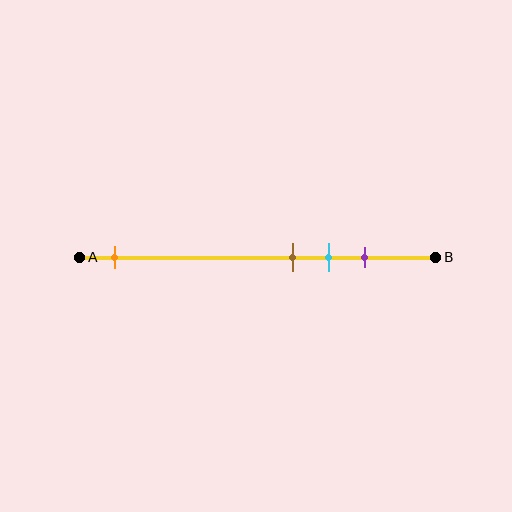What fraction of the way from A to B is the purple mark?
The purple mark is approximately 80% (0.8) of the way from A to B.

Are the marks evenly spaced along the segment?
No, the marks are not evenly spaced.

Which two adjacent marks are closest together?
The brown and cyan marks are the closest adjacent pair.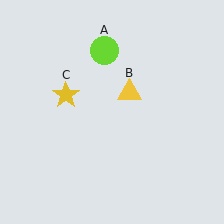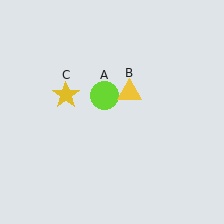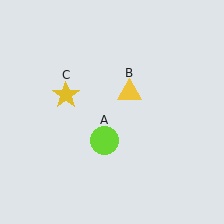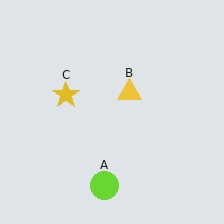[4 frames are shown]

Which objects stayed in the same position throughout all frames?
Yellow triangle (object B) and yellow star (object C) remained stationary.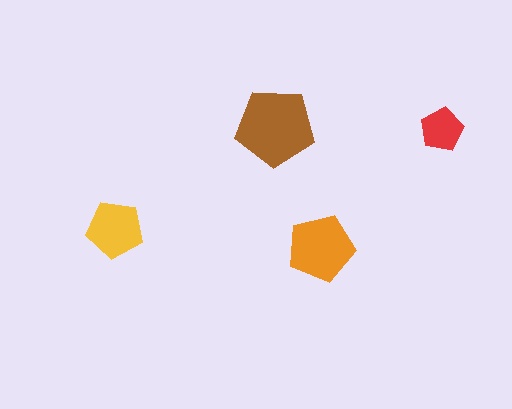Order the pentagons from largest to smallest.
the brown one, the orange one, the yellow one, the red one.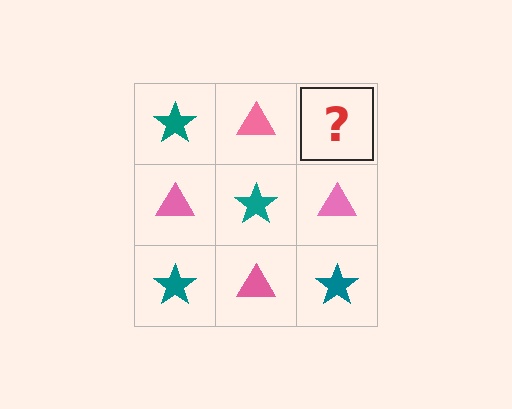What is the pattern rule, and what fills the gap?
The rule is that it alternates teal star and pink triangle in a checkerboard pattern. The gap should be filled with a teal star.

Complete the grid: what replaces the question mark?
The question mark should be replaced with a teal star.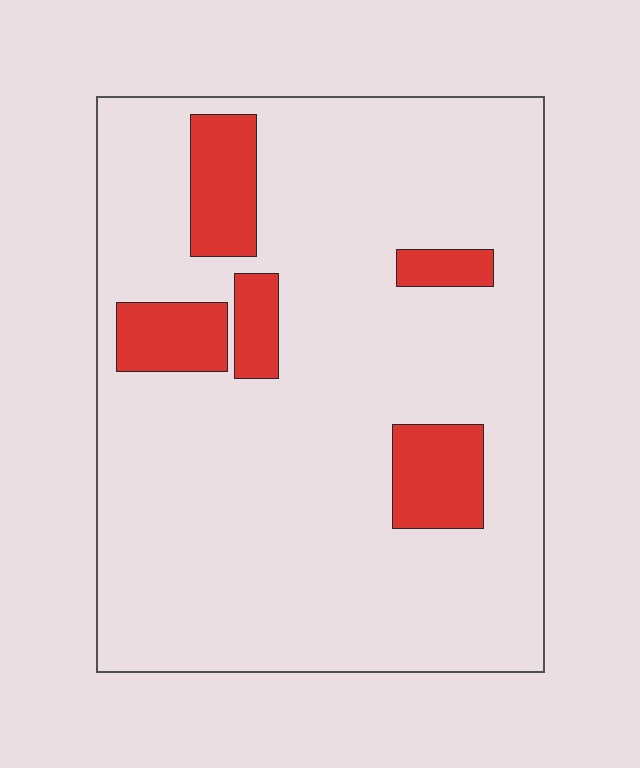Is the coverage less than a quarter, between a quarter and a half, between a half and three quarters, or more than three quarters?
Less than a quarter.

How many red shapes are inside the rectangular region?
5.